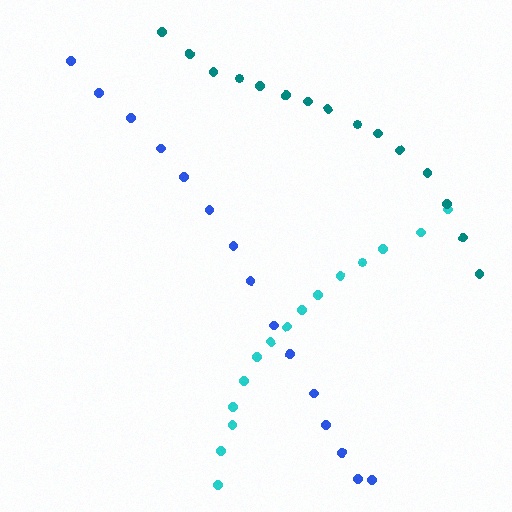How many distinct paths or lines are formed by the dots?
There are 3 distinct paths.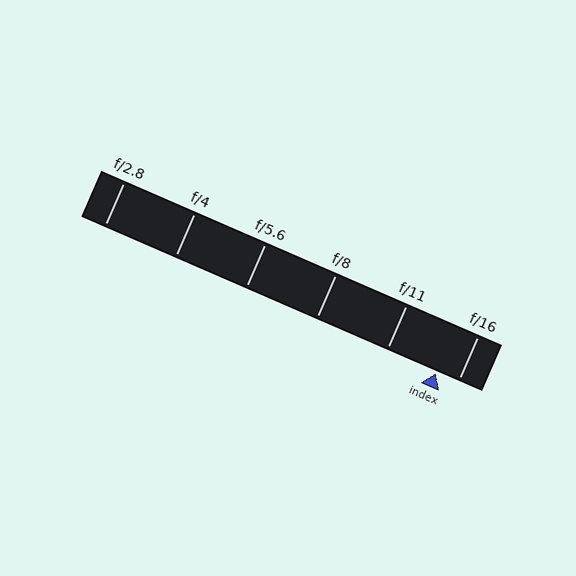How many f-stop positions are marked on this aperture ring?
There are 6 f-stop positions marked.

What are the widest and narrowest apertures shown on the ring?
The widest aperture shown is f/2.8 and the narrowest is f/16.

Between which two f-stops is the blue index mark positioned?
The index mark is between f/11 and f/16.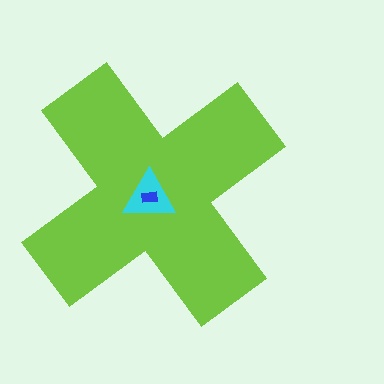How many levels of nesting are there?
3.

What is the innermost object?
The blue rectangle.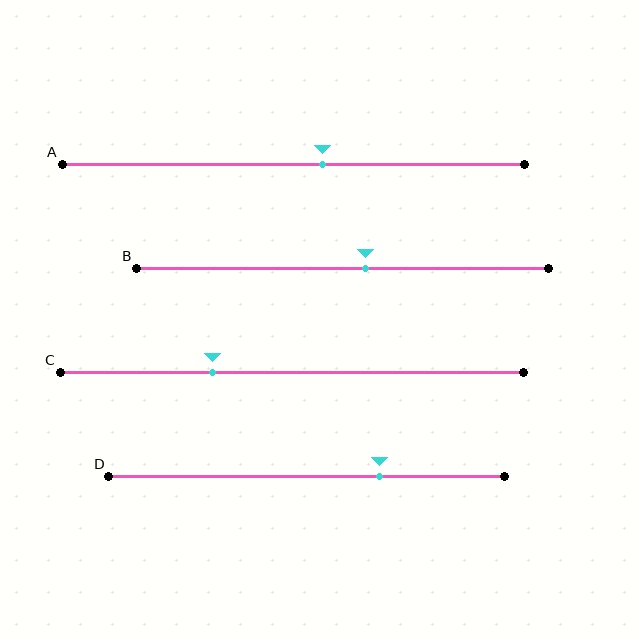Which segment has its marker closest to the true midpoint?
Segment B has its marker closest to the true midpoint.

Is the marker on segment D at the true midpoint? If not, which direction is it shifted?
No, the marker on segment D is shifted to the right by about 19% of the segment length.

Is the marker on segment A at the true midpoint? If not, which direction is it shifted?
No, the marker on segment A is shifted to the right by about 6% of the segment length.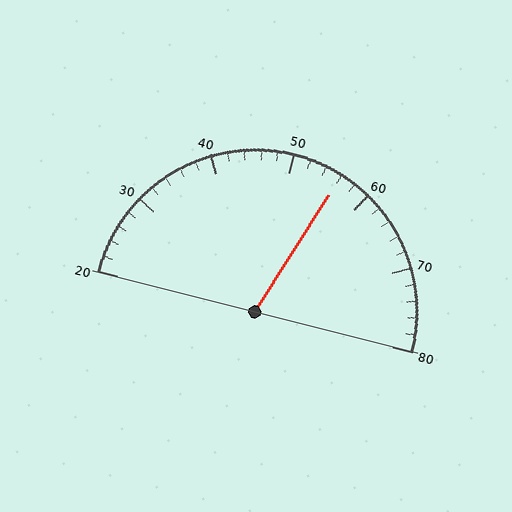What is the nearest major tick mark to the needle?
The nearest major tick mark is 60.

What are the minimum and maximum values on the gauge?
The gauge ranges from 20 to 80.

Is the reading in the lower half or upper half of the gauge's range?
The reading is in the upper half of the range (20 to 80).